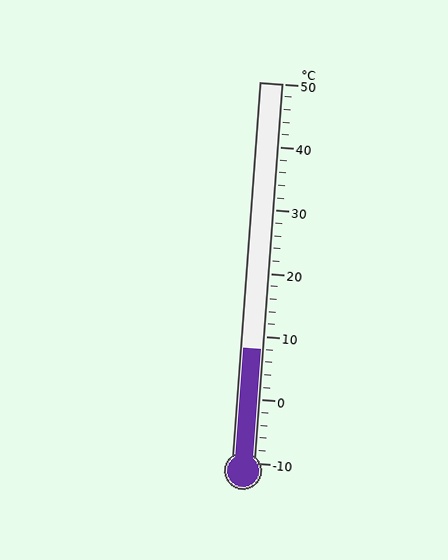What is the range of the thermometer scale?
The thermometer scale ranges from -10°C to 50°C.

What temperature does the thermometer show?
The thermometer shows approximately 8°C.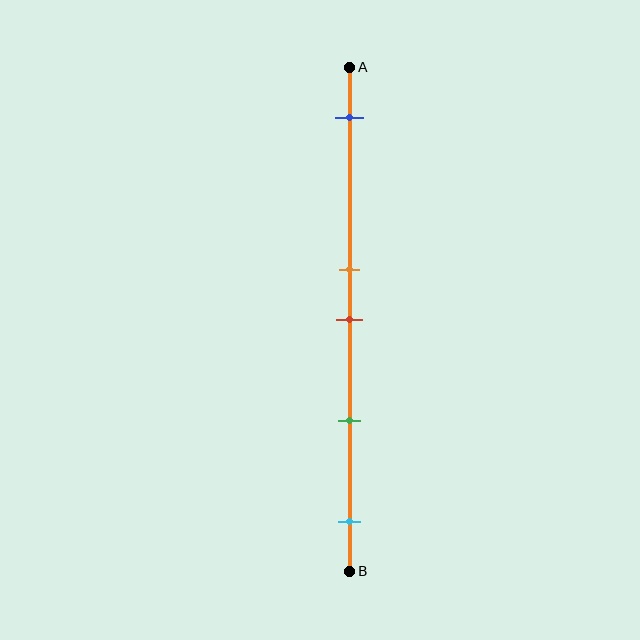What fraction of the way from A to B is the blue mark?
The blue mark is approximately 10% (0.1) of the way from A to B.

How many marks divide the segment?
There are 5 marks dividing the segment.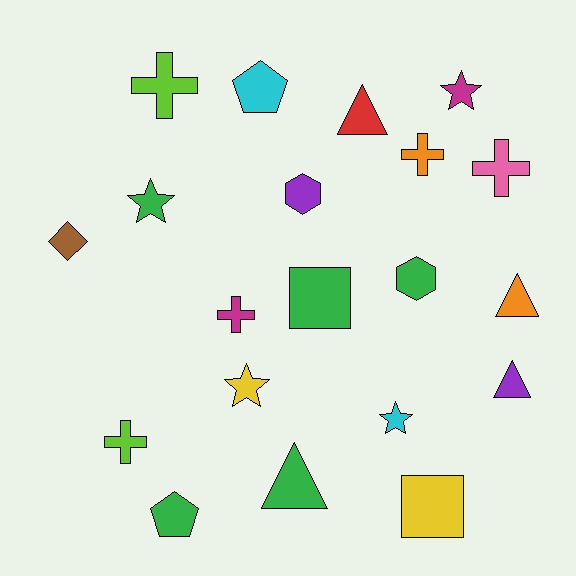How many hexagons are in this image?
There are 2 hexagons.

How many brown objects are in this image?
There is 1 brown object.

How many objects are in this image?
There are 20 objects.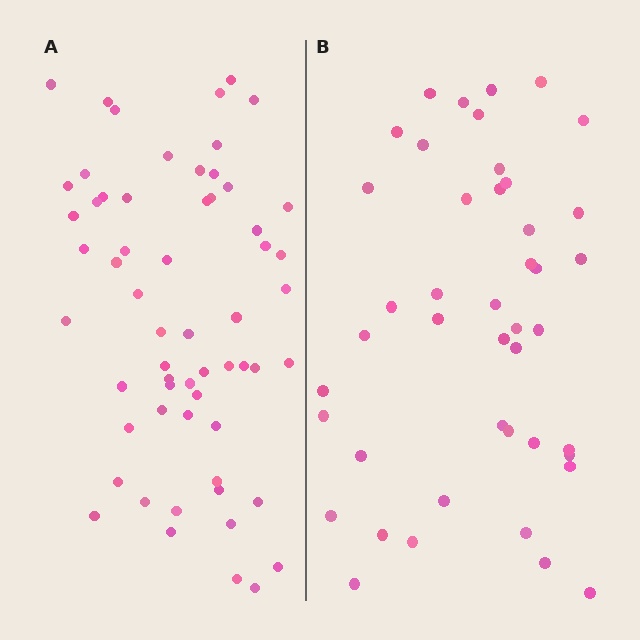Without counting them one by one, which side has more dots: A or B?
Region A (the left region) has more dots.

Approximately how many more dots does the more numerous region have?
Region A has approximately 15 more dots than region B.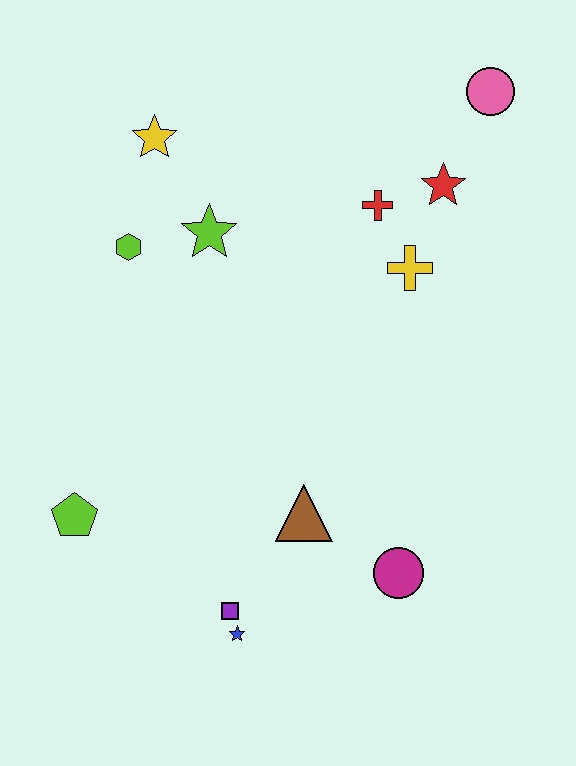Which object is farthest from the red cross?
The blue star is farthest from the red cross.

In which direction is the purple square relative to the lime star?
The purple square is below the lime star.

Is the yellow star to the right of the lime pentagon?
Yes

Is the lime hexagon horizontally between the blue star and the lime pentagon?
Yes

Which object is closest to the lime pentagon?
The purple square is closest to the lime pentagon.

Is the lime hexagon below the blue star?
No